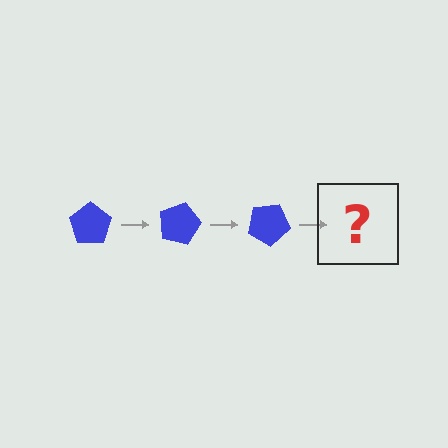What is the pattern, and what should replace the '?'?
The pattern is that the pentagon rotates 15 degrees each step. The '?' should be a blue pentagon rotated 45 degrees.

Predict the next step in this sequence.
The next step is a blue pentagon rotated 45 degrees.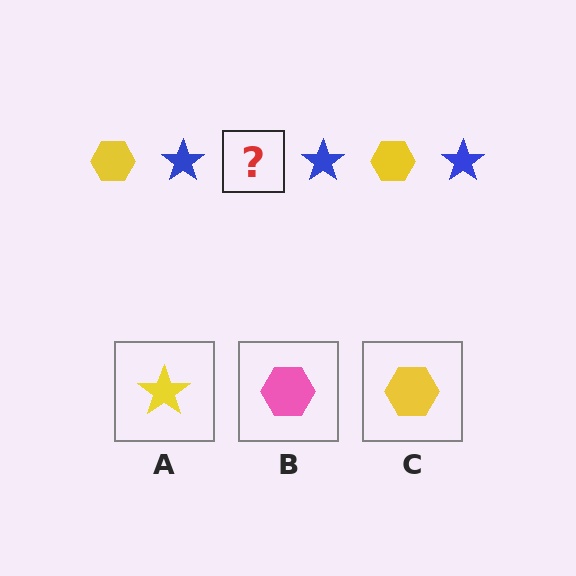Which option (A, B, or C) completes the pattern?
C.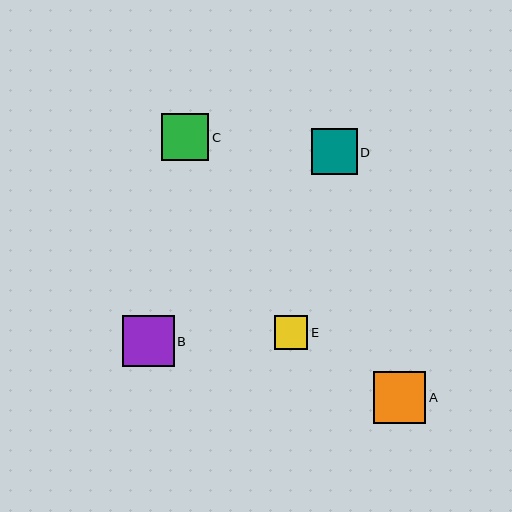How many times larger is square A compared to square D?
Square A is approximately 1.1 times the size of square D.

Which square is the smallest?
Square E is the smallest with a size of approximately 34 pixels.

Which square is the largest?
Square A is the largest with a size of approximately 52 pixels.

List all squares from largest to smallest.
From largest to smallest: A, B, C, D, E.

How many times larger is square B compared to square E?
Square B is approximately 1.5 times the size of square E.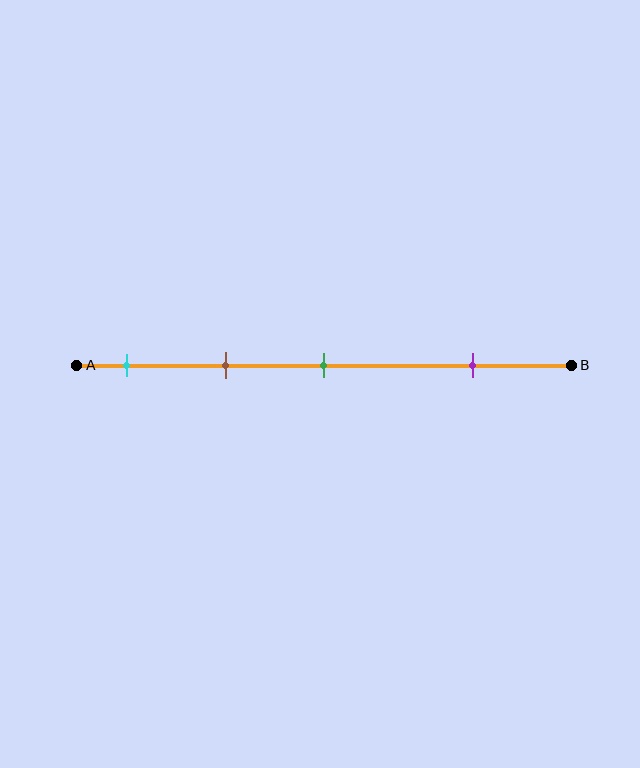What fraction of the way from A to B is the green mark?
The green mark is approximately 50% (0.5) of the way from A to B.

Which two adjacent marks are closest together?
The cyan and brown marks are the closest adjacent pair.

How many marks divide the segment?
There are 4 marks dividing the segment.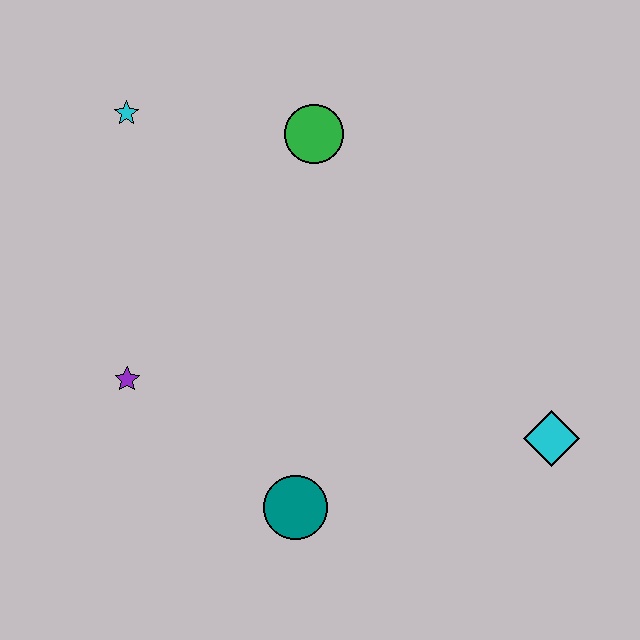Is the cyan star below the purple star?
No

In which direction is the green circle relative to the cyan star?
The green circle is to the right of the cyan star.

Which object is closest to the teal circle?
The purple star is closest to the teal circle.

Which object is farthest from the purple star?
The cyan diamond is farthest from the purple star.